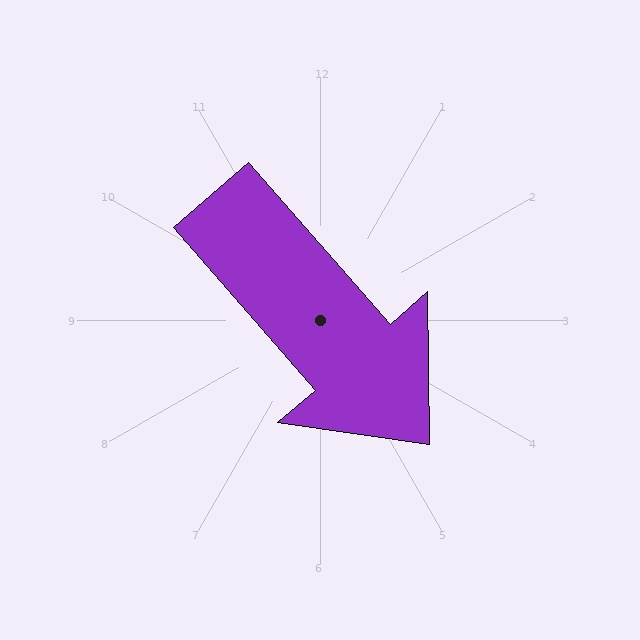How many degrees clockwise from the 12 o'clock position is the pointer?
Approximately 139 degrees.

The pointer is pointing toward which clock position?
Roughly 5 o'clock.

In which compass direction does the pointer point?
Southeast.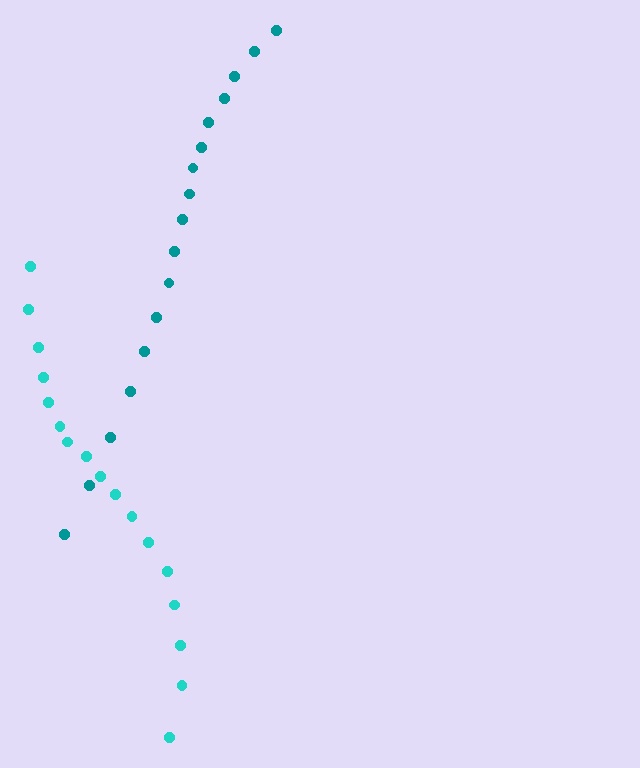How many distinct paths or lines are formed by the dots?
There are 2 distinct paths.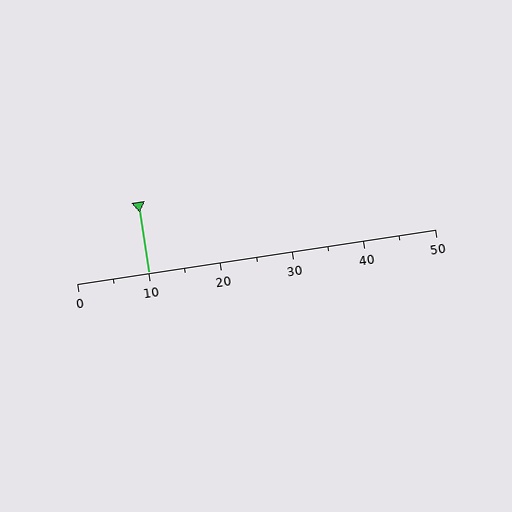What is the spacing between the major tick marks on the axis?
The major ticks are spaced 10 apart.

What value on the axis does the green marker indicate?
The marker indicates approximately 10.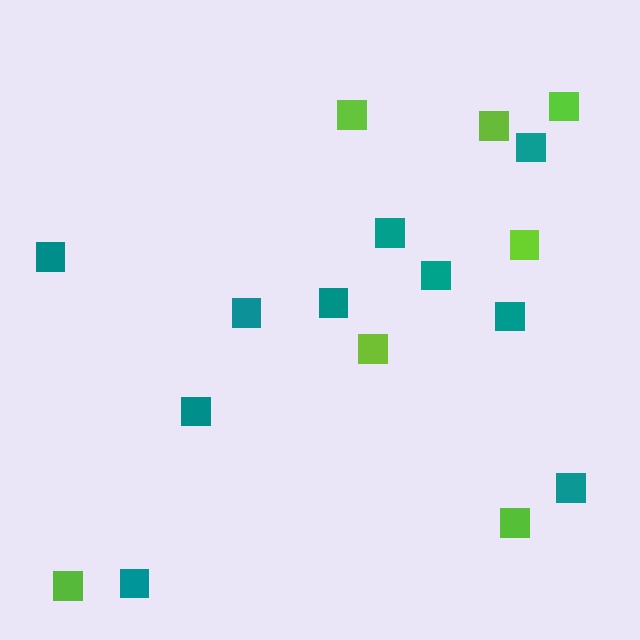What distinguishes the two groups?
There are 2 groups: one group of lime squares (7) and one group of teal squares (10).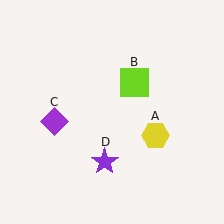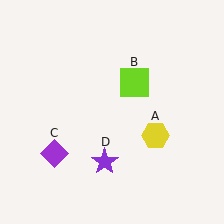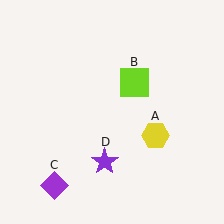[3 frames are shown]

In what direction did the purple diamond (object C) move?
The purple diamond (object C) moved down.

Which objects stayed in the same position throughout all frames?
Yellow hexagon (object A) and lime square (object B) and purple star (object D) remained stationary.